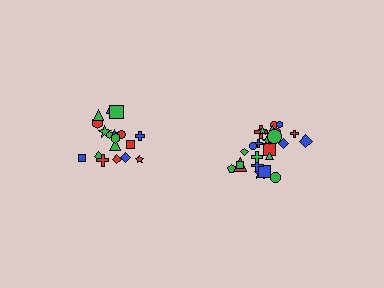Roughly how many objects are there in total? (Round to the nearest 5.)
Roughly 45 objects in total.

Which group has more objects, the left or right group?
The right group.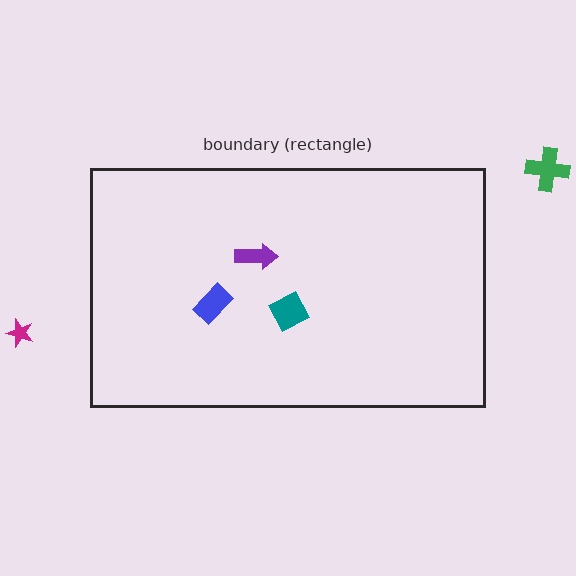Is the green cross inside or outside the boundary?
Outside.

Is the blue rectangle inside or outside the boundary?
Inside.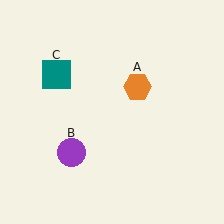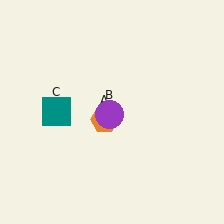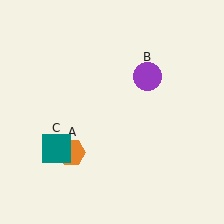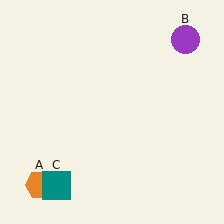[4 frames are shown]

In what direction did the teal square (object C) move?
The teal square (object C) moved down.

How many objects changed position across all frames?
3 objects changed position: orange hexagon (object A), purple circle (object B), teal square (object C).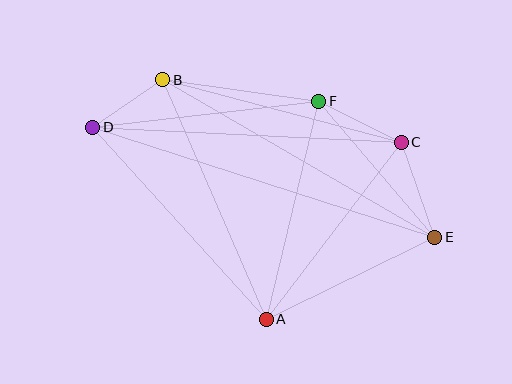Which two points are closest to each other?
Points B and D are closest to each other.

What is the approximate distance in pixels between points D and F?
The distance between D and F is approximately 228 pixels.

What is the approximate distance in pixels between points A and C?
The distance between A and C is approximately 223 pixels.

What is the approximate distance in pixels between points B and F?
The distance between B and F is approximately 157 pixels.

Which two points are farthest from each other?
Points D and E are farthest from each other.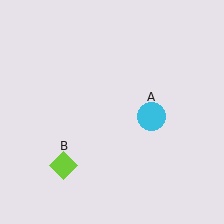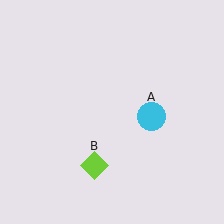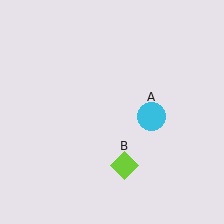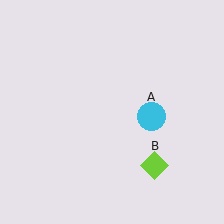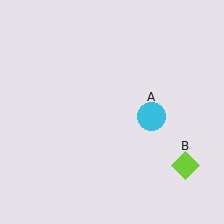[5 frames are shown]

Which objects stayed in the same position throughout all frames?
Cyan circle (object A) remained stationary.